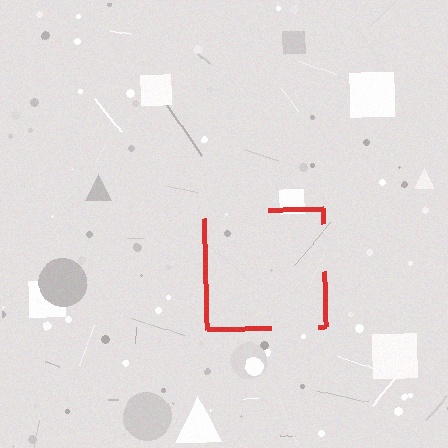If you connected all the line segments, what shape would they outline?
They would outline a square.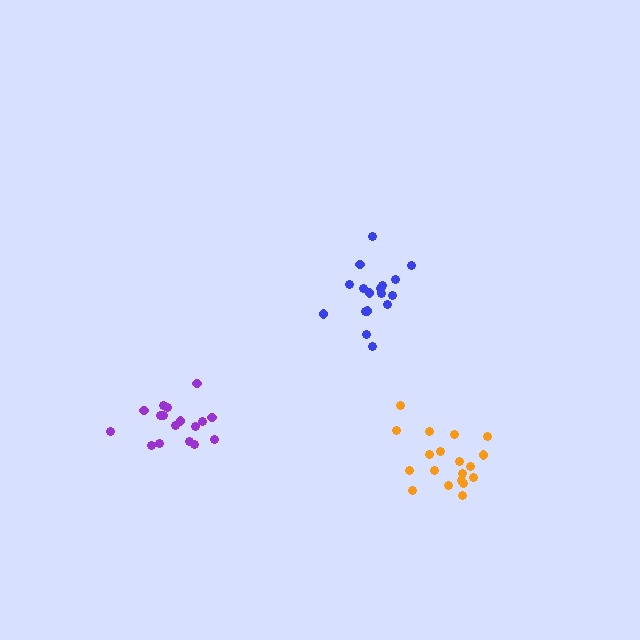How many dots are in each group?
Group 1: 17 dots, Group 2: 19 dots, Group 3: 17 dots (53 total).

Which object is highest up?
The blue cluster is topmost.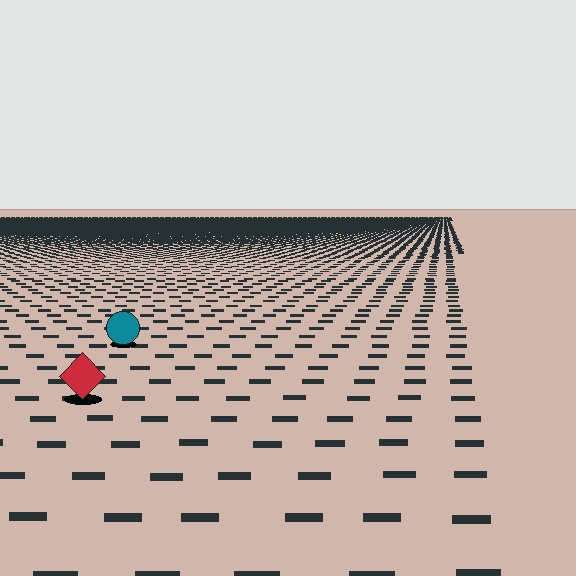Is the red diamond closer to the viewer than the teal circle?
Yes. The red diamond is closer — you can tell from the texture gradient: the ground texture is coarser near it.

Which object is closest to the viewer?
The red diamond is closest. The texture marks near it are larger and more spread out.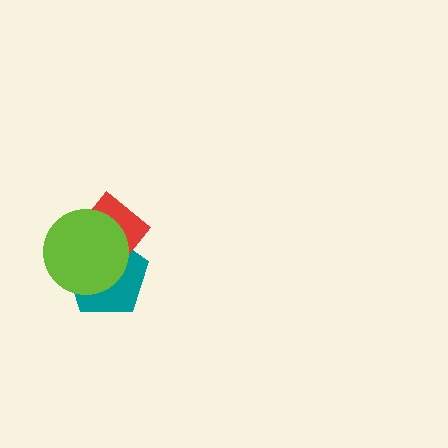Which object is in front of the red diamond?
The lime circle is in front of the red diamond.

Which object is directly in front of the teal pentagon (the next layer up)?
The red diamond is directly in front of the teal pentagon.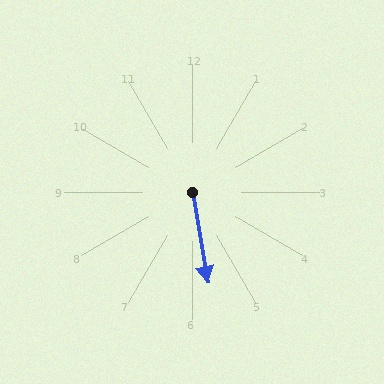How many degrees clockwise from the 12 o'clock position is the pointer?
Approximately 170 degrees.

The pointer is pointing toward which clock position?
Roughly 6 o'clock.